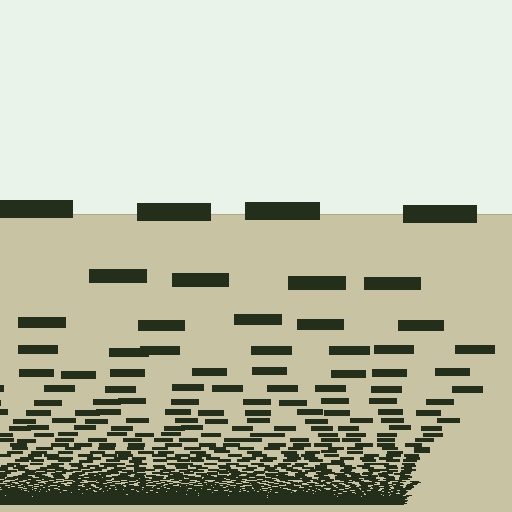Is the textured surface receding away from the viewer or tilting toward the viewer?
The surface appears to tilt toward the viewer. Texture elements get larger and sparser toward the top.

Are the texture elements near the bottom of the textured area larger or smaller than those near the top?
Smaller. The gradient is inverted — elements near the bottom are smaller and denser.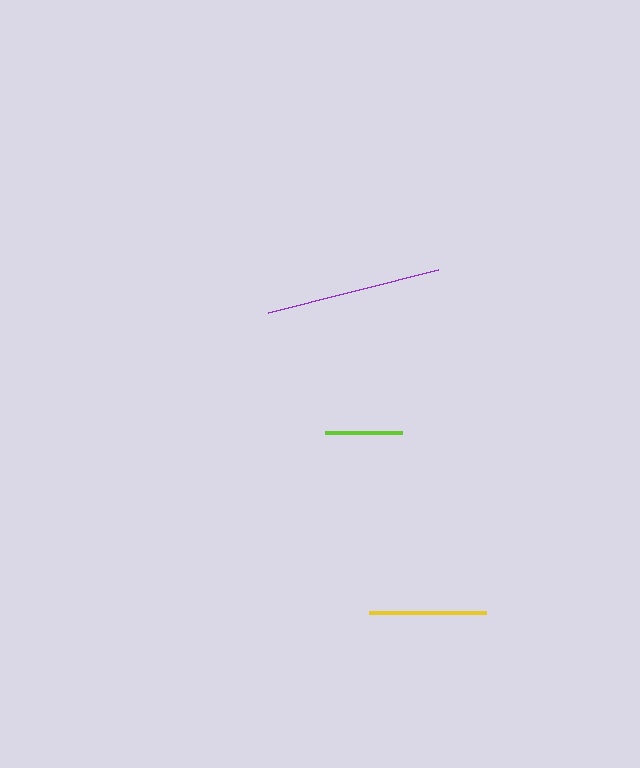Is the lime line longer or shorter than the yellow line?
The yellow line is longer than the lime line.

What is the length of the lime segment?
The lime segment is approximately 77 pixels long.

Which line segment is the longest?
The purple line is the longest at approximately 175 pixels.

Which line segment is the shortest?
The lime line is the shortest at approximately 77 pixels.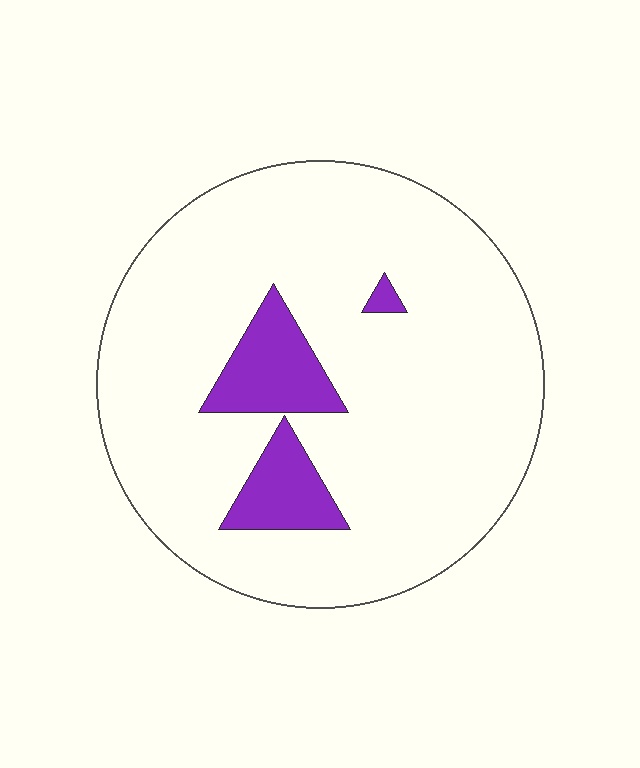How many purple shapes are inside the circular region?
3.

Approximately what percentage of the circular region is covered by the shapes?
Approximately 10%.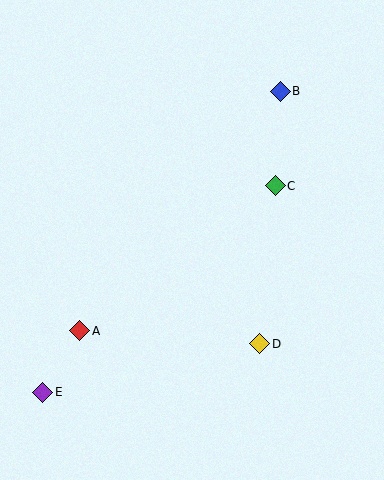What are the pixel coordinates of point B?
Point B is at (280, 91).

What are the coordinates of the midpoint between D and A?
The midpoint between D and A is at (170, 337).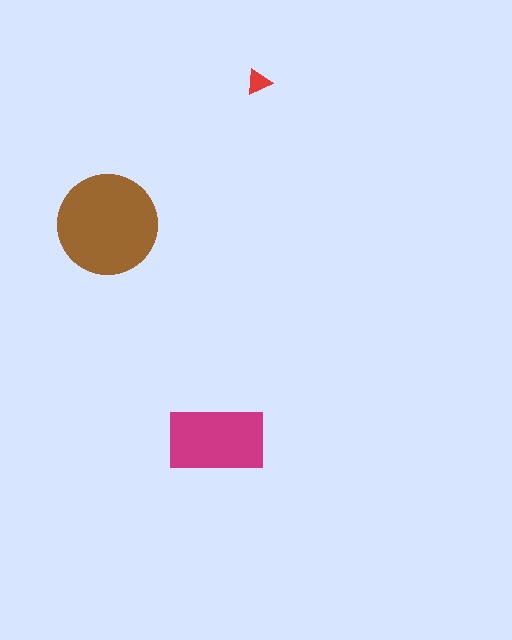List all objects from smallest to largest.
The red triangle, the magenta rectangle, the brown circle.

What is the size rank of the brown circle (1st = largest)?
1st.